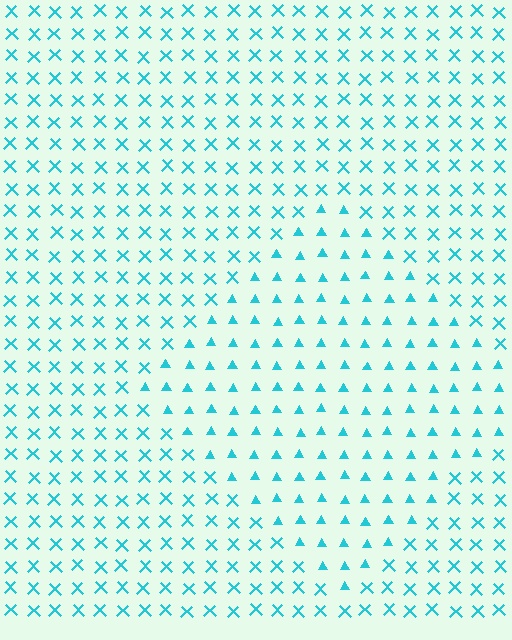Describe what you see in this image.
The image is filled with small cyan elements arranged in a uniform grid. A diamond-shaped region contains triangles, while the surrounding area contains X marks. The boundary is defined purely by the change in element shape.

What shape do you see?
I see a diamond.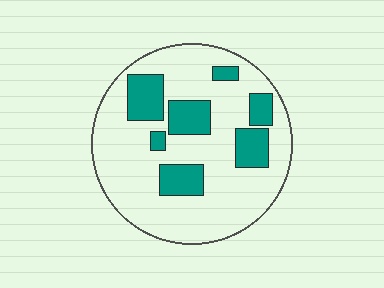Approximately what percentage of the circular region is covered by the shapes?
Approximately 25%.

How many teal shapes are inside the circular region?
7.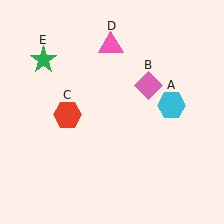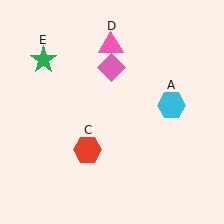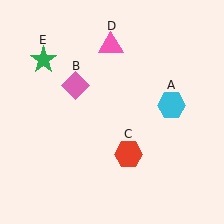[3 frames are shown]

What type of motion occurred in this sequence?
The pink diamond (object B), red hexagon (object C) rotated counterclockwise around the center of the scene.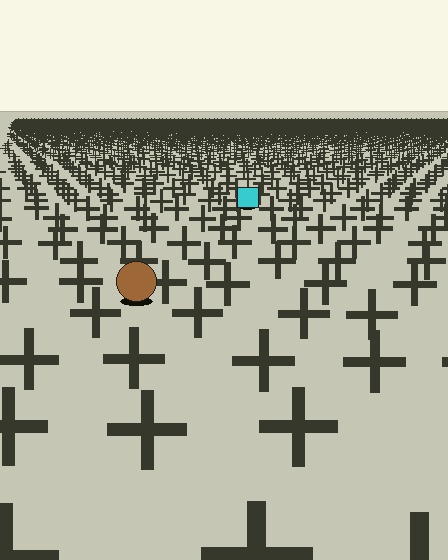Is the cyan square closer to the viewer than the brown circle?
No. The brown circle is closer — you can tell from the texture gradient: the ground texture is coarser near it.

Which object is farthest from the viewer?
The cyan square is farthest from the viewer. It appears smaller and the ground texture around it is denser.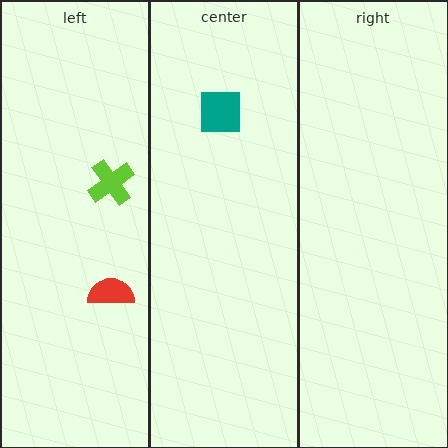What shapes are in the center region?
The teal square.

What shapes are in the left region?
The red semicircle, the lime cross.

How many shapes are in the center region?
1.